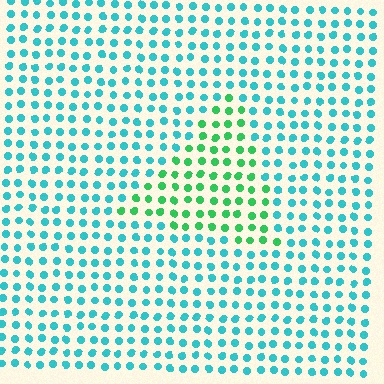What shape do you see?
I see a triangle.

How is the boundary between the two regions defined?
The boundary is defined purely by a slight shift in hue (about 45 degrees). Spacing, size, and orientation are identical on both sides.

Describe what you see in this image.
The image is filled with small cyan elements in a uniform arrangement. A triangle-shaped region is visible where the elements are tinted to a slightly different hue, forming a subtle color boundary.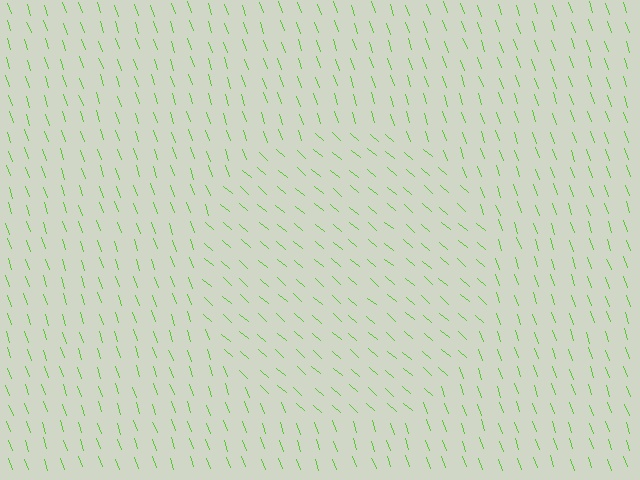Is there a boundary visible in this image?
Yes, there is a texture boundary formed by a change in line orientation.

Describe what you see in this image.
The image is filled with small lime line segments. A circle region in the image has lines oriented differently from the surrounding lines, creating a visible texture boundary.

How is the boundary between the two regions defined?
The boundary is defined purely by a change in line orientation (approximately 30 degrees difference). All lines are the same color and thickness.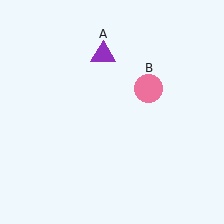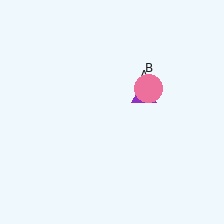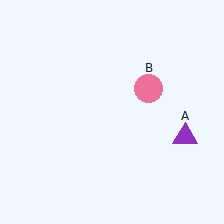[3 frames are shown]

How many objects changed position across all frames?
1 object changed position: purple triangle (object A).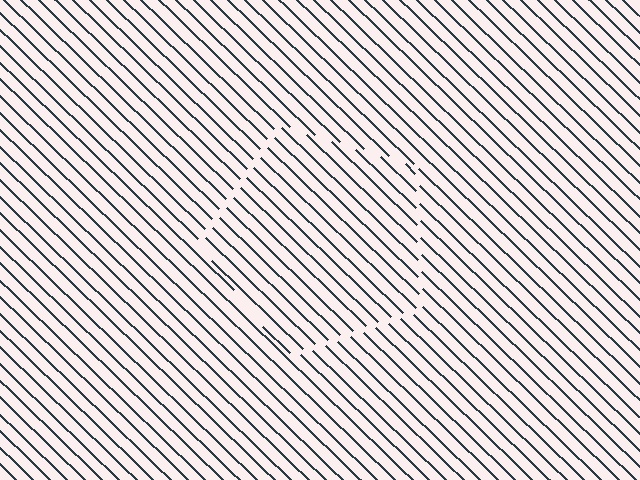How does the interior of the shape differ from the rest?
The interior of the shape contains the same grating, shifted by half a period — the contour is defined by the phase discontinuity where line-ends from the inner and outer gratings abut.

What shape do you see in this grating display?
An illusory pentagon. The interior of the shape contains the same grating, shifted by half a period — the contour is defined by the phase discontinuity where line-ends from the inner and outer gratings abut.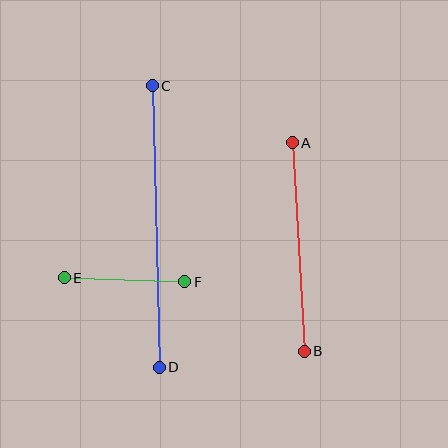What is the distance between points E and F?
The distance is approximately 120 pixels.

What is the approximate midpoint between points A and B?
The midpoint is at approximately (298, 247) pixels.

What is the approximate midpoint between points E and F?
The midpoint is at approximately (125, 280) pixels.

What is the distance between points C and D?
The distance is approximately 282 pixels.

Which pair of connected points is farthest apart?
Points C and D are farthest apart.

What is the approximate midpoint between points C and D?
The midpoint is at approximately (156, 226) pixels.